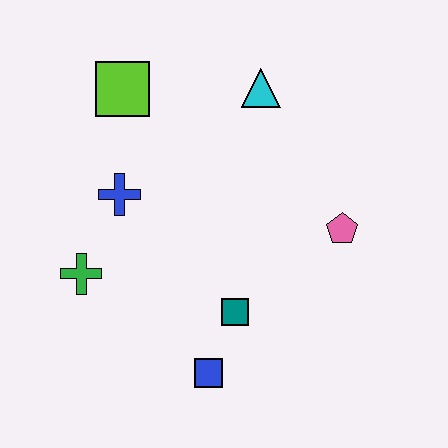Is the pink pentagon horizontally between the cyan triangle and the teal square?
No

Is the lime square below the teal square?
No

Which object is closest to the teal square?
The blue square is closest to the teal square.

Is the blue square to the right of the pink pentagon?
No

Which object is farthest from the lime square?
The blue square is farthest from the lime square.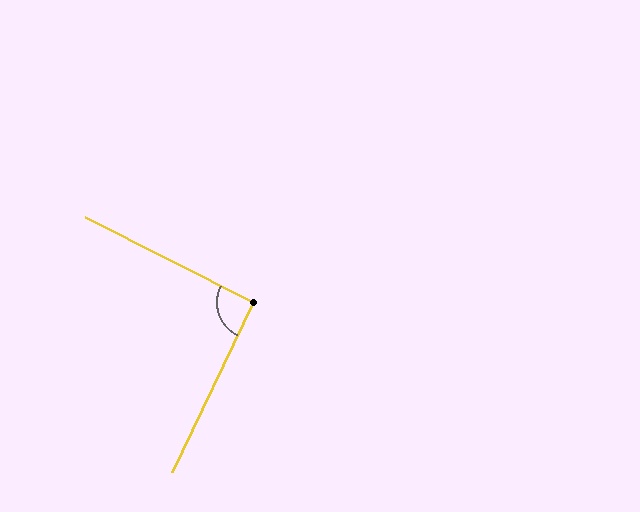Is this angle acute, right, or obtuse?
It is approximately a right angle.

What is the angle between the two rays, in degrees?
Approximately 91 degrees.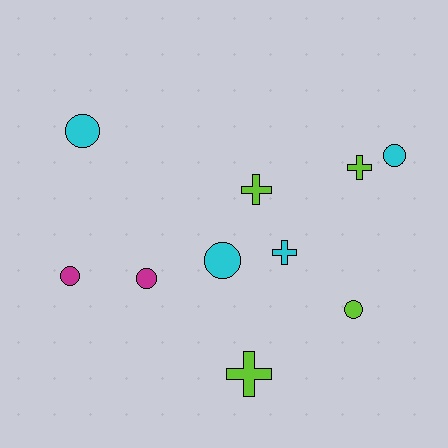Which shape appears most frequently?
Circle, with 6 objects.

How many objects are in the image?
There are 10 objects.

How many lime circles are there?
There is 1 lime circle.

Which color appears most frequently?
Lime, with 4 objects.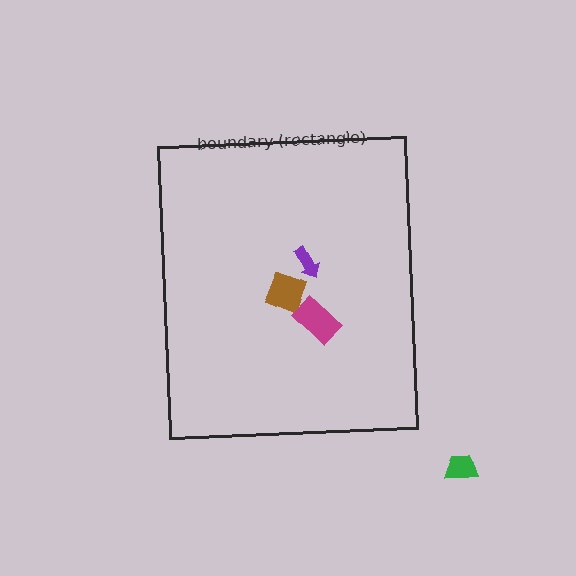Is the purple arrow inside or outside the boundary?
Inside.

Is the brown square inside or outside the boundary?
Inside.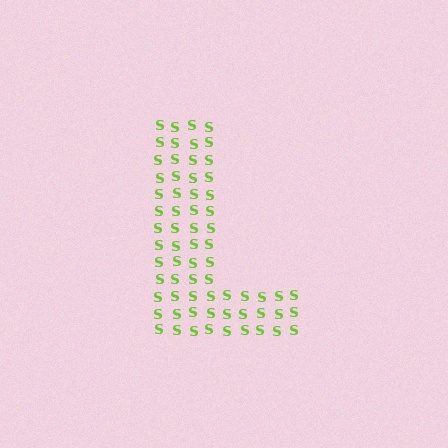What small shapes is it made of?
It is made of small letter S's.